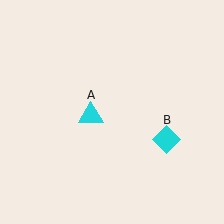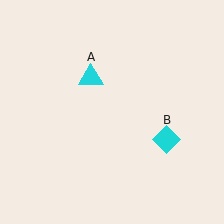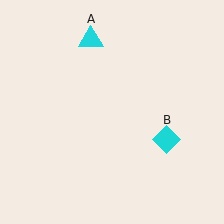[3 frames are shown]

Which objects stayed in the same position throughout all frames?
Cyan diamond (object B) remained stationary.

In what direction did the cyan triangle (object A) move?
The cyan triangle (object A) moved up.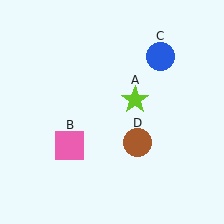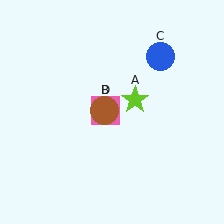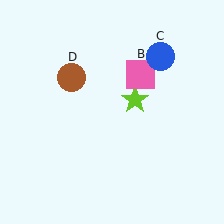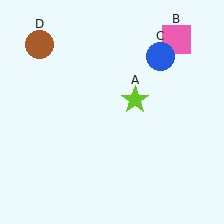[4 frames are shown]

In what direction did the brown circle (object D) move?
The brown circle (object D) moved up and to the left.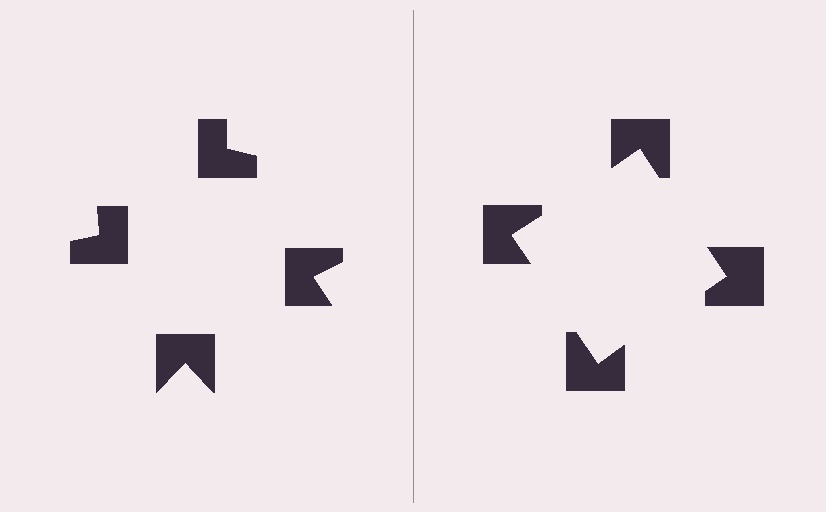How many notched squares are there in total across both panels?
8 — 4 on each side.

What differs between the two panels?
The notched squares are positioned identically on both sides; only the wedge orientations differ. On the right they align to a square; on the left they are misaligned.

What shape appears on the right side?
An illusory square.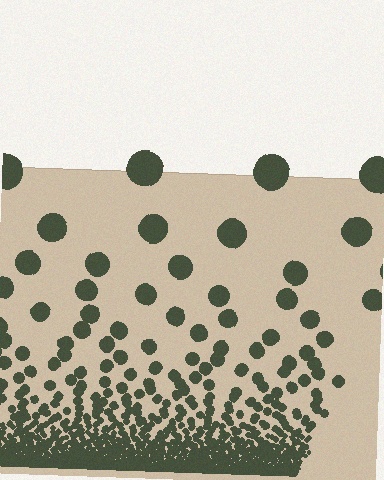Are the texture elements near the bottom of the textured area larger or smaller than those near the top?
Smaller. The gradient is inverted — elements near the bottom are smaller and denser.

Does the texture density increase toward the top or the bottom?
Density increases toward the bottom.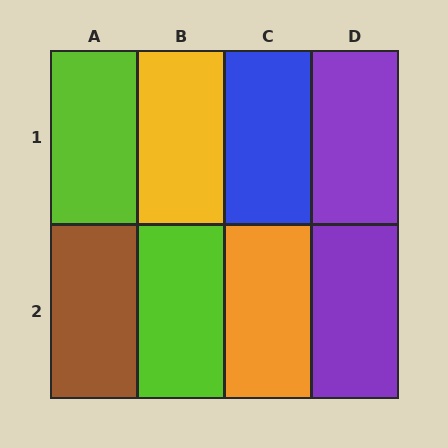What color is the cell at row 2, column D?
Purple.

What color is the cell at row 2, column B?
Lime.